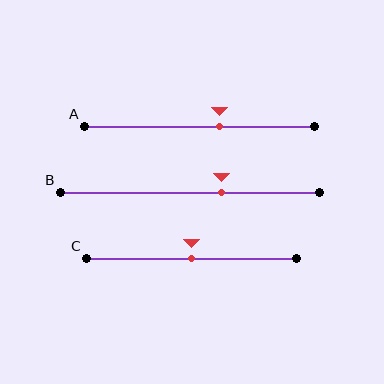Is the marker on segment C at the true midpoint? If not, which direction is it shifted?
Yes, the marker on segment C is at the true midpoint.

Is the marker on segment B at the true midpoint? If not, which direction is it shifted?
No, the marker on segment B is shifted to the right by about 12% of the segment length.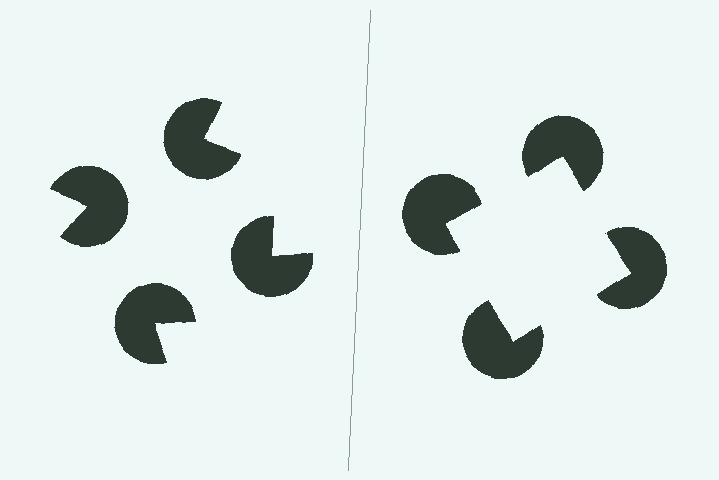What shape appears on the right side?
An illusory square.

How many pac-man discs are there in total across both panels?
8 — 4 on each side.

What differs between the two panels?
The pac-man discs are positioned identically on both sides; only the wedge orientations differ. On the right they align to a square; on the left they are misaligned.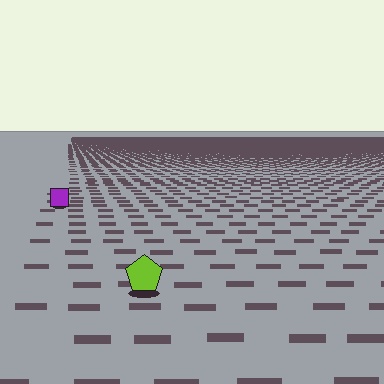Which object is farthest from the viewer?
The purple square is farthest from the viewer. It appears smaller and the ground texture around it is denser.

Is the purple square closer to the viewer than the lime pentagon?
No. The lime pentagon is closer — you can tell from the texture gradient: the ground texture is coarser near it.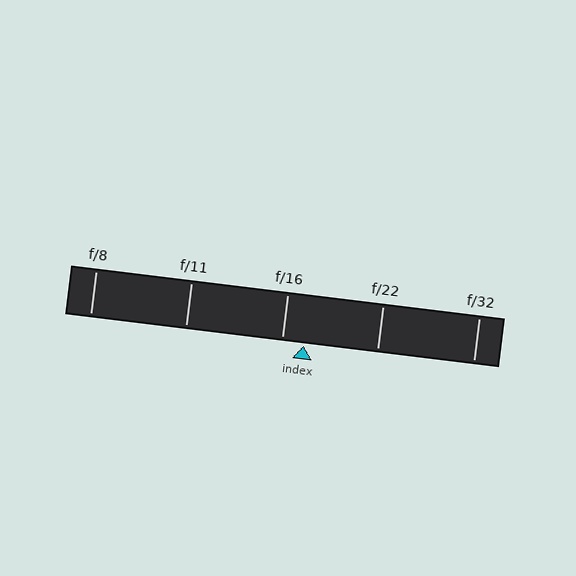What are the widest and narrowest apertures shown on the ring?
The widest aperture shown is f/8 and the narrowest is f/32.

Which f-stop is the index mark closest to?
The index mark is closest to f/16.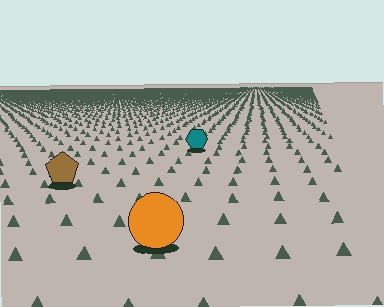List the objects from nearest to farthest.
From nearest to farthest: the orange circle, the brown pentagon, the teal hexagon.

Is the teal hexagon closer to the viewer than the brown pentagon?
No. The brown pentagon is closer — you can tell from the texture gradient: the ground texture is coarser near it.